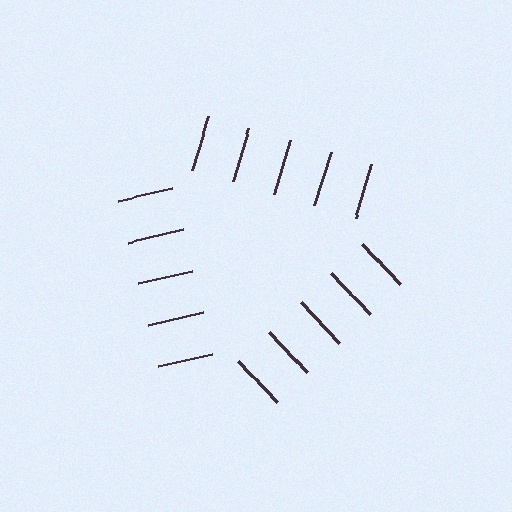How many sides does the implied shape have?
3 sides — the line-ends trace a triangle.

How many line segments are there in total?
15 — 5 along each of the 3 edges.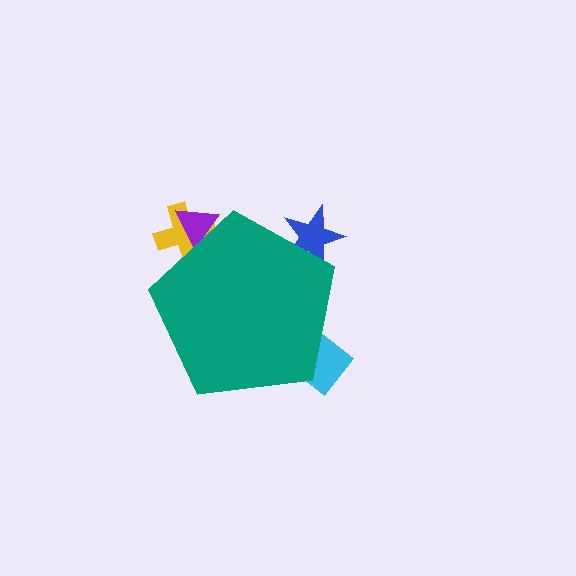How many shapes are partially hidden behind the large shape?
4 shapes are partially hidden.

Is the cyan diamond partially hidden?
Yes, the cyan diamond is partially hidden behind the teal pentagon.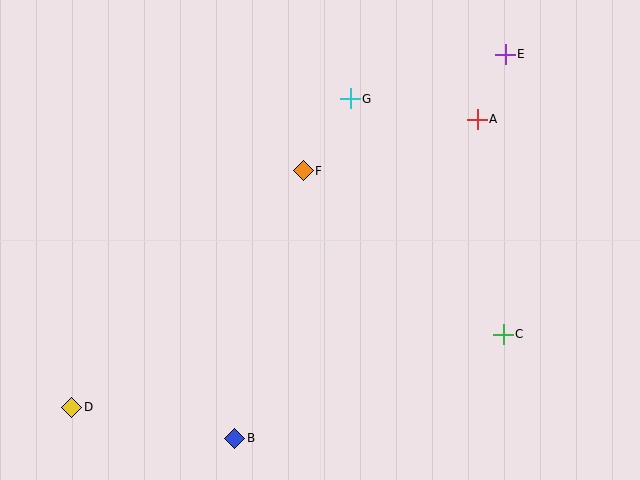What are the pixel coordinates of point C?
Point C is at (503, 334).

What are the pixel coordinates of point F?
Point F is at (303, 171).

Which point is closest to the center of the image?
Point F at (303, 171) is closest to the center.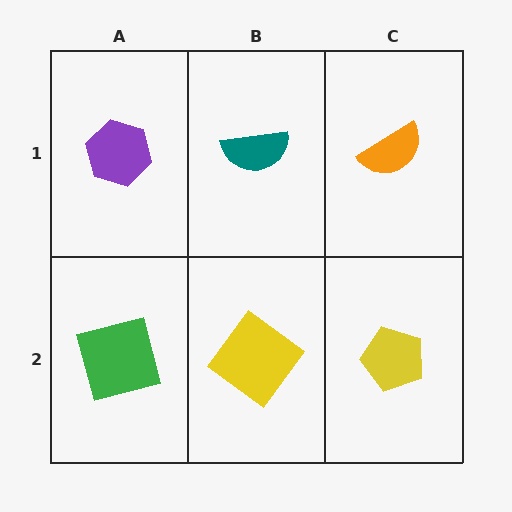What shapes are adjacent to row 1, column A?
A green square (row 2, column A), a teal semicircle (row 1, column B).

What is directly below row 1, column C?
A yellow pentagon.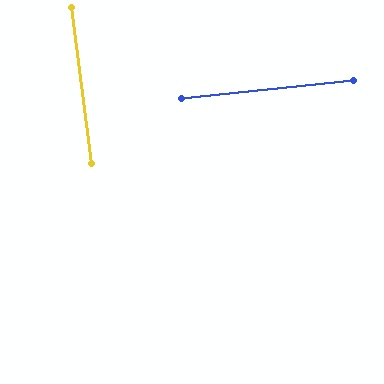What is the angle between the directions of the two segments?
Approximately 88 degrees.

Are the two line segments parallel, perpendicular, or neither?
Perpendicular — they meet at approximately 88°.